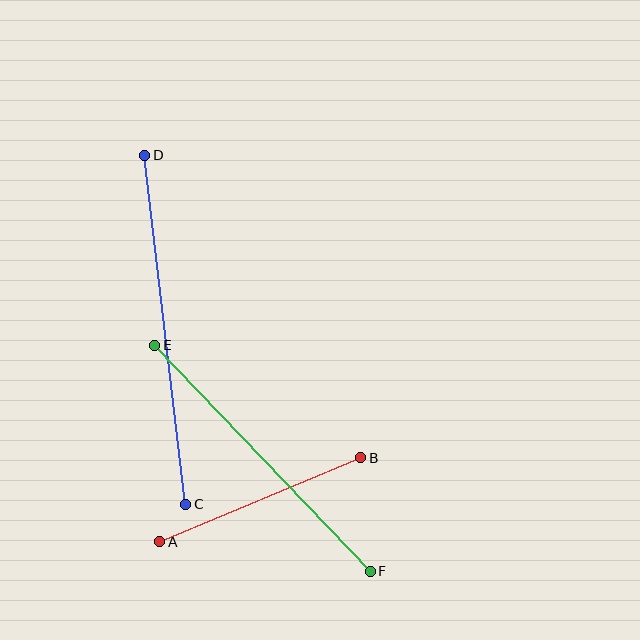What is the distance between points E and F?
The distance is approximately 312 pixels.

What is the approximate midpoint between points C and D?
The midpoint is at approximately (165, 330) pixels.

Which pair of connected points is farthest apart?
Points C and D are farthest apart.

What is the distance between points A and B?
The distance is approximately 217 pixels.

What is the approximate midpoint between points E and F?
The midpoint is at approximately (262, 458) pixels.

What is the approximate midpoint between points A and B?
The midpoint is at approximately (260, 500) pixels.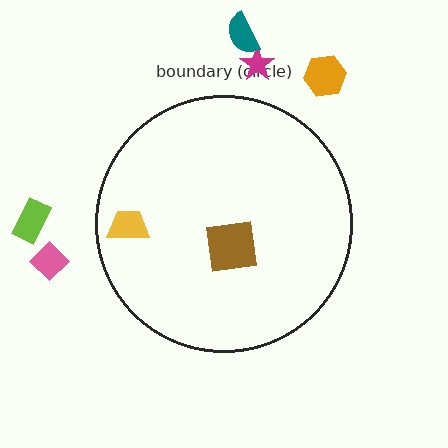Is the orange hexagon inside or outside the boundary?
Outside.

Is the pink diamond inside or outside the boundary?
Outside.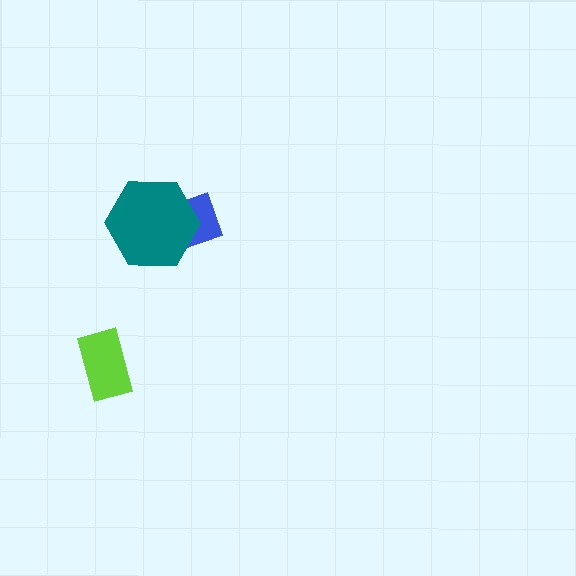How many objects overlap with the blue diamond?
1 object overlaps with the blue diamond.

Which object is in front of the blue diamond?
The teal hexagon is in front of the blue diamond.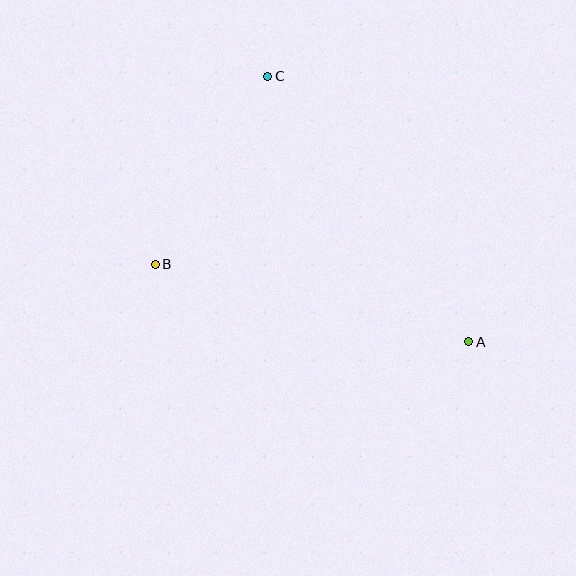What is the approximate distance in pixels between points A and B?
The distance between A and B is approximately 323 pixels.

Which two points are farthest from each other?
Points A and C are farthest from each other.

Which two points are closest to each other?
Points B and C are closest to each other.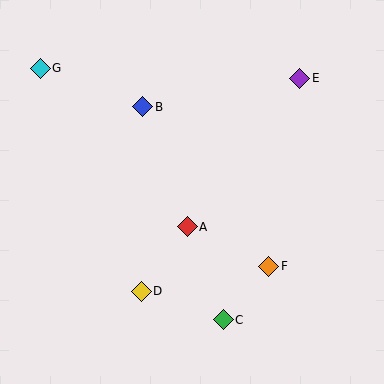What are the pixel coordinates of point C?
Point C is at (223, 320).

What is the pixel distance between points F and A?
The distance between F and A is 90 pixels.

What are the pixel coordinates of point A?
Point A is at (187, 227).